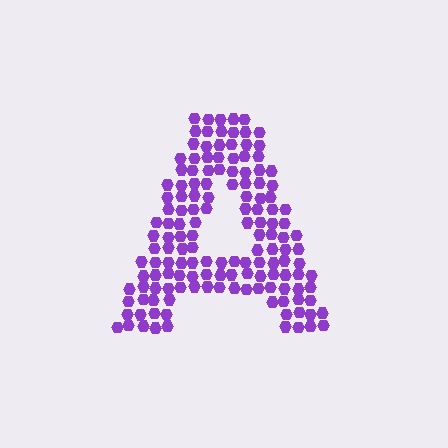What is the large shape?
The large shape is the letter A.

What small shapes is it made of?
It is made of small hexagons.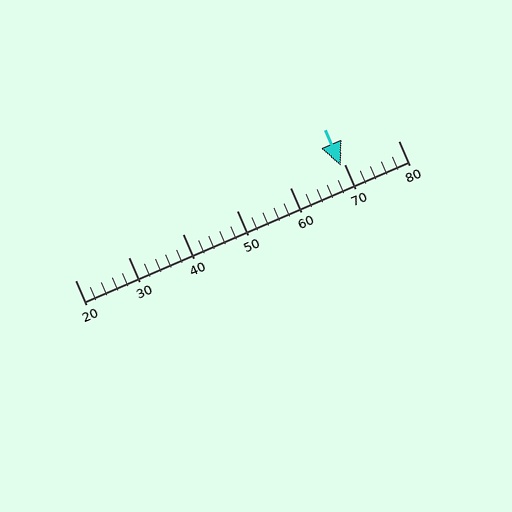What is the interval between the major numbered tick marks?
The major tick marks are spaced 10 units apart.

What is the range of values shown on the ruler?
The ruler shows values from 20 to 80.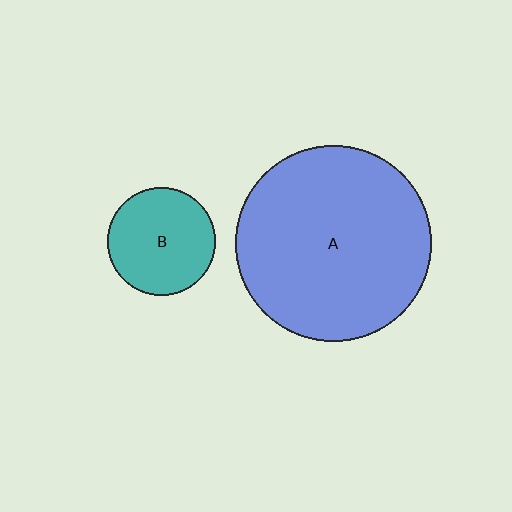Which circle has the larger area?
Circle A (blue).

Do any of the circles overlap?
No, none of the circles overlap.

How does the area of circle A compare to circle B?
Approximately 3.3 times.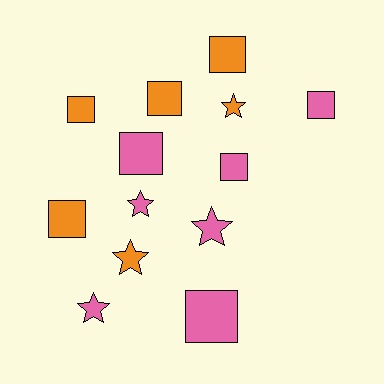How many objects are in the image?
There are 13 objects.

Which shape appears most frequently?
Square, with 8 objects.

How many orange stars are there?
There are 2 orange stars.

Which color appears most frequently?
Pink, with 7 objects.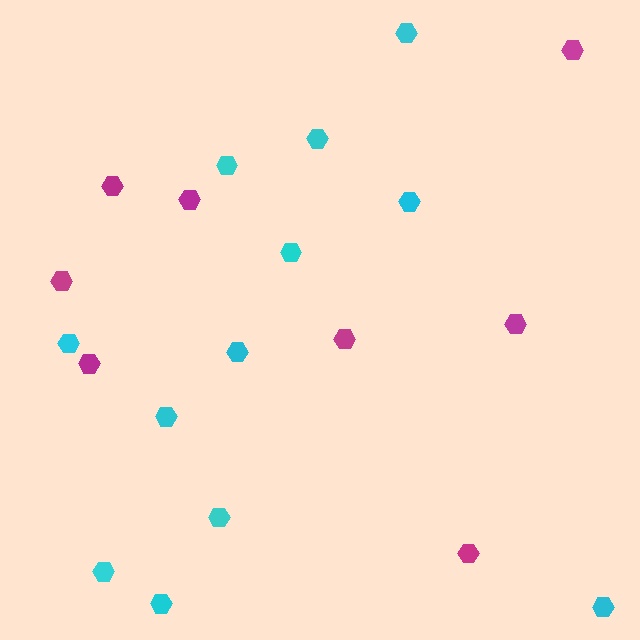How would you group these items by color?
There are 2 groups: one group of magenta hexagons (8) and one group of cyan hexagons (12).